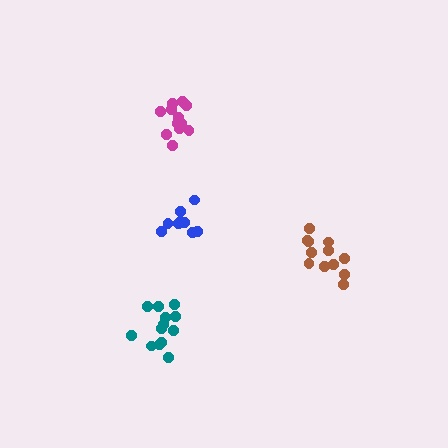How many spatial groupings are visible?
There are 4 spatial groupings.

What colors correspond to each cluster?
The clusters are colored: magenta, blue, teal, brown.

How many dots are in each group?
Group 1: 12 dots, Group 2: 9 dots, Group 3: 13 dots, Group 4: 12 dots (46 total).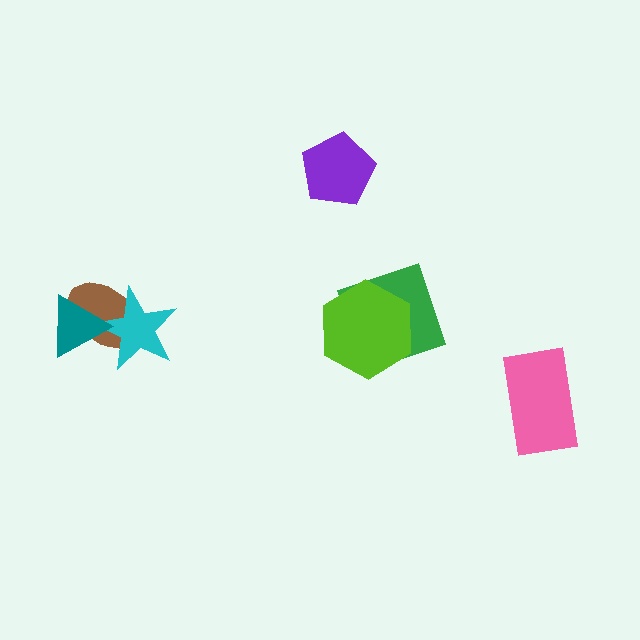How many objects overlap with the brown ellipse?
2 objects overlap with the brown ellipse.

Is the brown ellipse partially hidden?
Yes, it is partially covered by another shape.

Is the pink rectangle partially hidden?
No, no other shape covers it.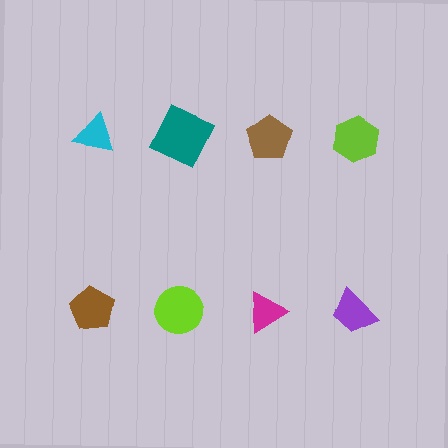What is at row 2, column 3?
A magenta triangle.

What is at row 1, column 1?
A cyan triangle.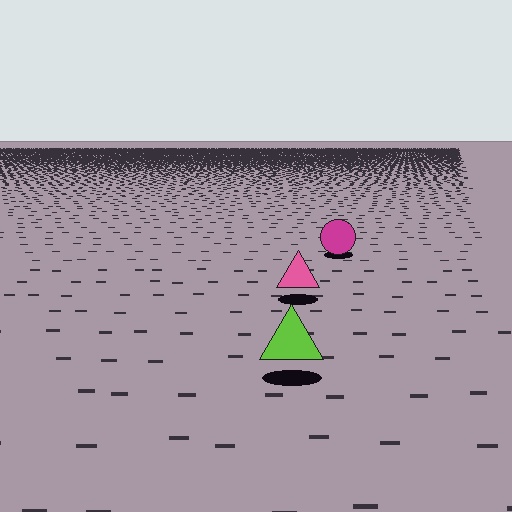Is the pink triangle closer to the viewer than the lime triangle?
No. The lime triangle is closer — you can tell from the texture gradient: the ground texture is coarser near it.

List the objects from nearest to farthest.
From nearest to farthest: the lime triangle, the pink triangle, the magenta circle.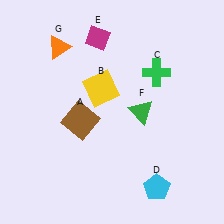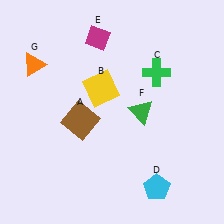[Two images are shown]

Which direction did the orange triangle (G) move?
The orange triangle (G) moved left.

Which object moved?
The orange triangle (G) moved left.